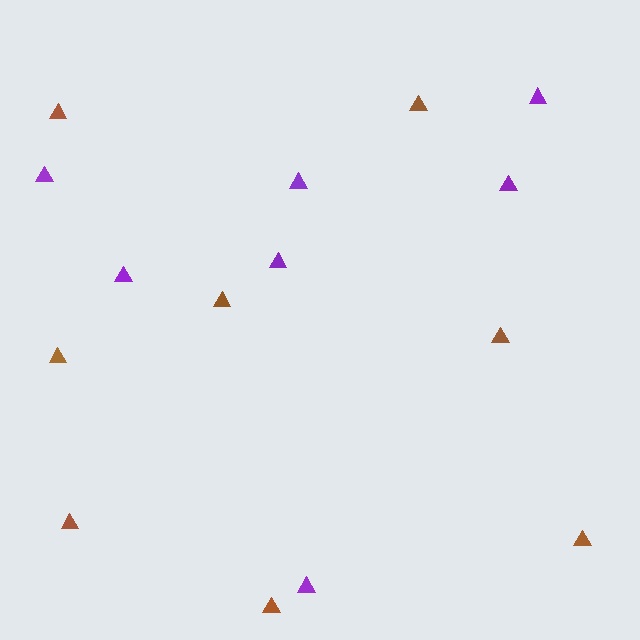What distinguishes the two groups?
There are 2 groups: one group of purple triangles (7) and one group of brown triangles (8).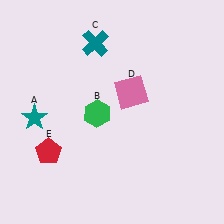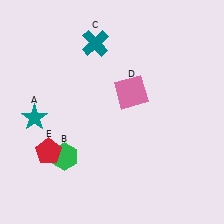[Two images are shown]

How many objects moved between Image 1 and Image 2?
1 object moved between the two images.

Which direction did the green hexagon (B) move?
The green hexagon (B) moved down.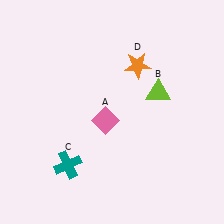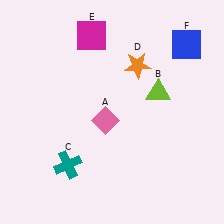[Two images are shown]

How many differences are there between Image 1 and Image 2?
There are 2 differences between the two images.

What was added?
A magenta square (E), a blue square (F) were added in Image 2.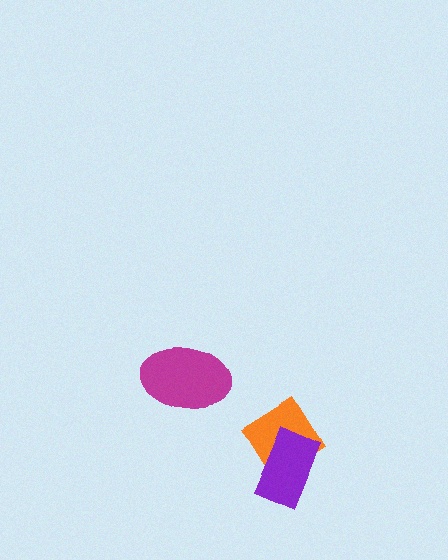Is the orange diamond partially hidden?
Yes, it is partially covered by another shape.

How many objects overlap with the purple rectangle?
1 object overlaps with the purple rectangle.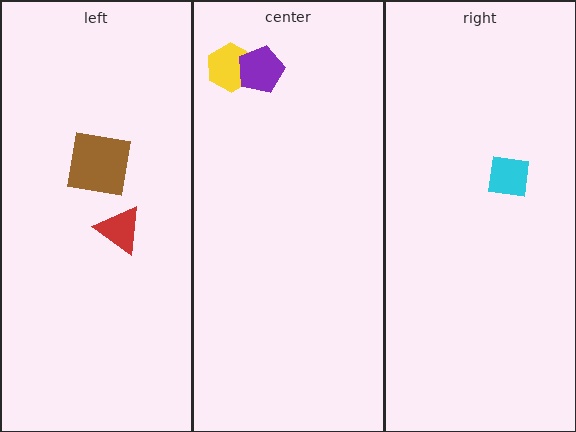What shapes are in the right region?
The cyan square.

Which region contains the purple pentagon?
The center region.